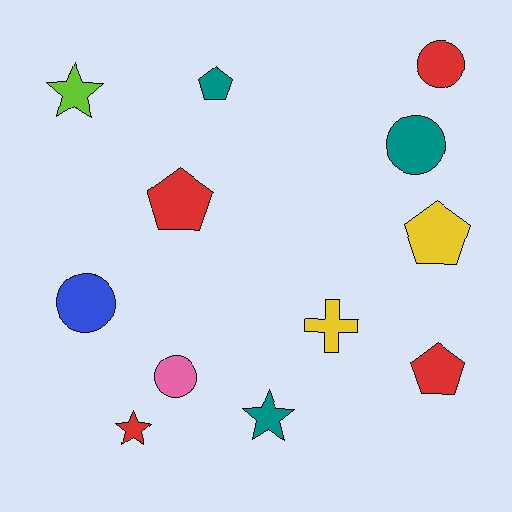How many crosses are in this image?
There is 1 cross.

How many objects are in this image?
There are 12 objects.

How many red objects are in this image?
There are 4 red objects.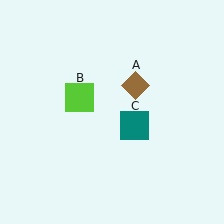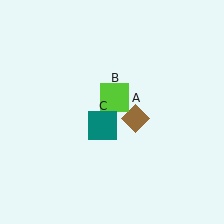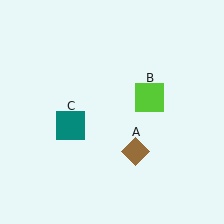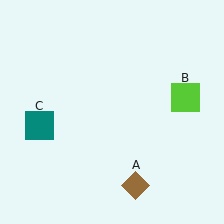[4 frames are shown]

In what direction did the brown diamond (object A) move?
The brown diamond (object A) moved down.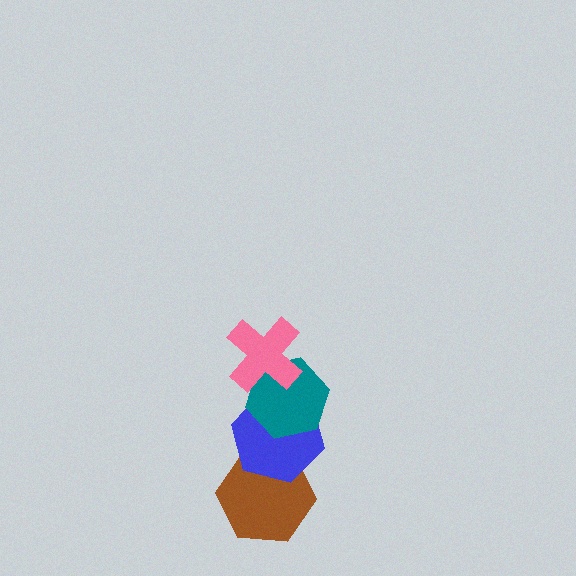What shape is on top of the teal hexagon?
The pink cross is on top of the teal hexagon.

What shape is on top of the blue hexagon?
The teal hexagon is on top of the blue hexagon.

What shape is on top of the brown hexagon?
The blue hexagon is on top of the brown hexagon.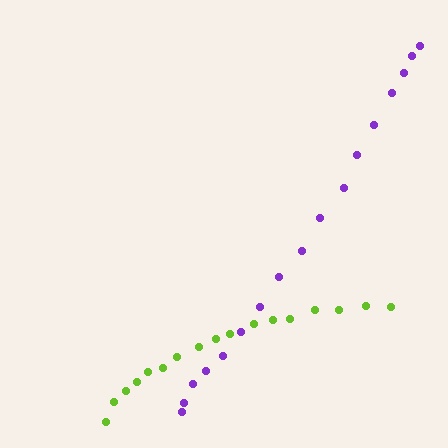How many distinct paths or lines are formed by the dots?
There are 2 distinct paths.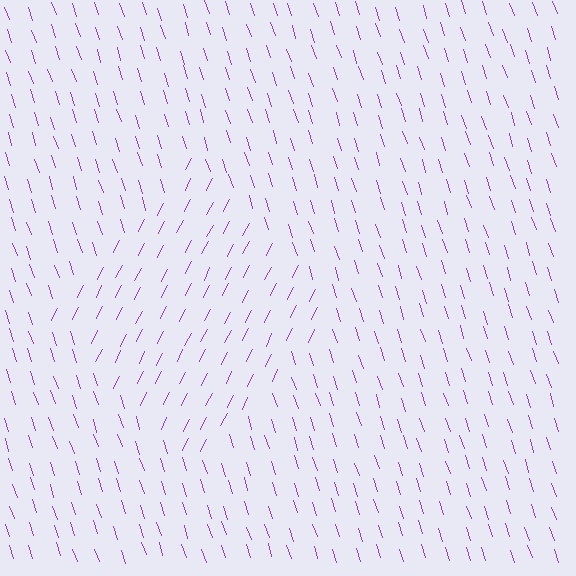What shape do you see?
I see a diamond.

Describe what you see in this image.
The image is filled with small purple line segments. A diamond region in the image has lines oriented differently from the surrounding lines, creating a visible texture boundary.